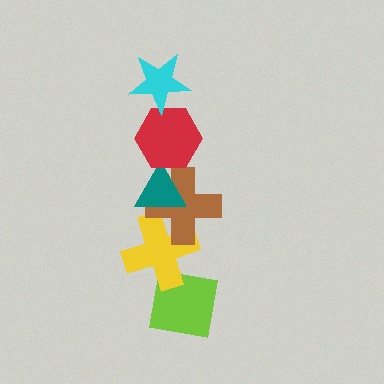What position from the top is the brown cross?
The brown cross is 4th from the top.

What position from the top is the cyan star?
The cyan star is 1st from the top.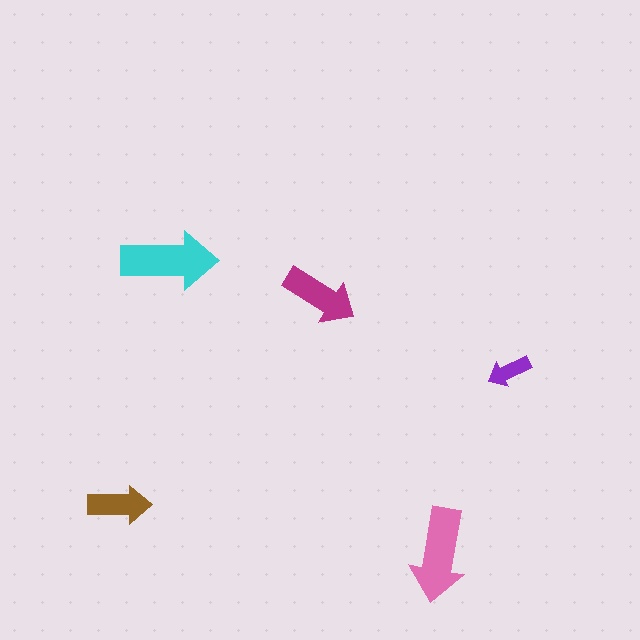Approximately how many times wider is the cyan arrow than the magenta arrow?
About 1.5 times wider.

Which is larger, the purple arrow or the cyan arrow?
The cyan one.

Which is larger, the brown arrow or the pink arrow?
The pink one.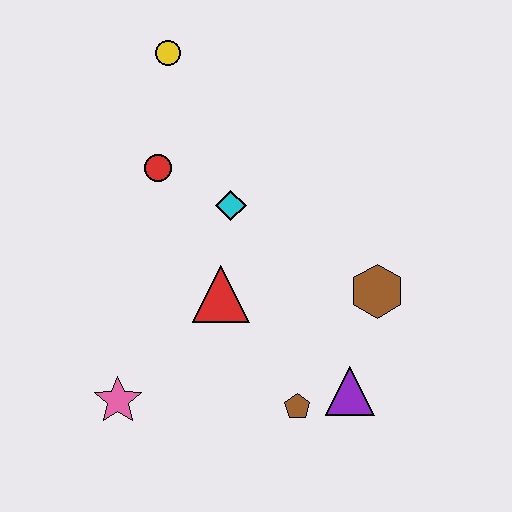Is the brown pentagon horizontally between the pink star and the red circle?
No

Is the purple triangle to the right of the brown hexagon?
No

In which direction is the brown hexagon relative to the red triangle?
The brown hexagon is to the right of the red triangle.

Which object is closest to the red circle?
The cyan diamond is closest to the red circle.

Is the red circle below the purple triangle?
No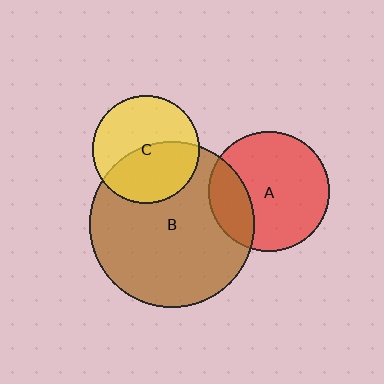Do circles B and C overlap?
Yes.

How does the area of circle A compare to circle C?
Approximately 1.3 times.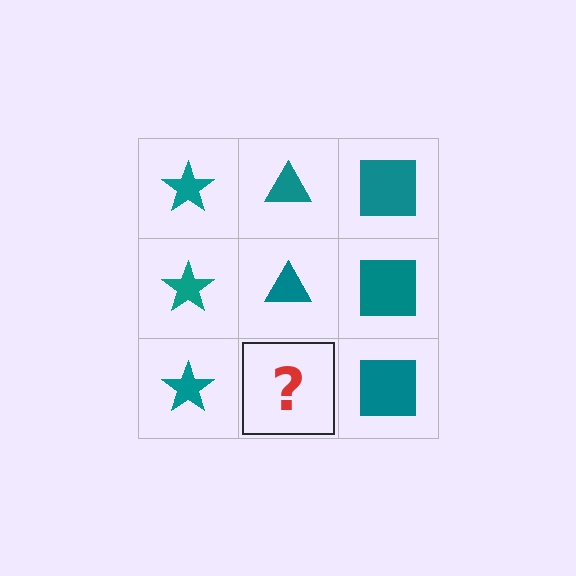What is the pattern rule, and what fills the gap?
The rule is that each column has a consistent shape. The gap should be filled with a teal triangle.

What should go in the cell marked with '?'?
The missing cell should contain a teal triangle.